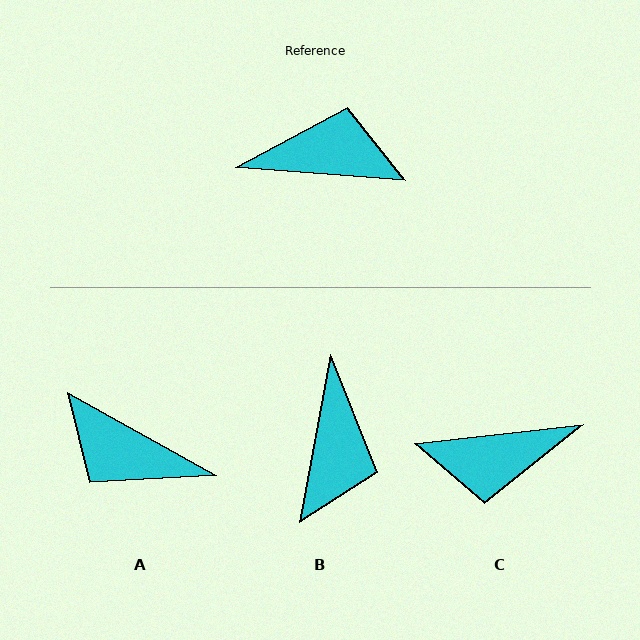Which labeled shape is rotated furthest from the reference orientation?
C, about 169 degrees away.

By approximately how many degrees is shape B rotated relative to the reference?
Approximately 96 degrees clockwise.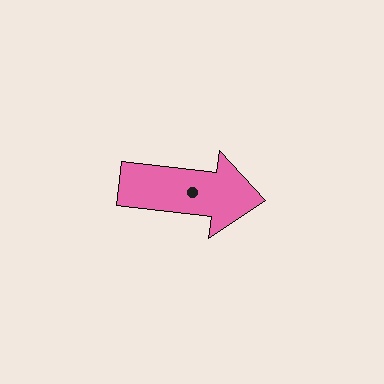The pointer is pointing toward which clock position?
Roughly 3 o'clock.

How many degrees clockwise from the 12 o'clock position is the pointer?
Approximately 97 degrees.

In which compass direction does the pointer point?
East.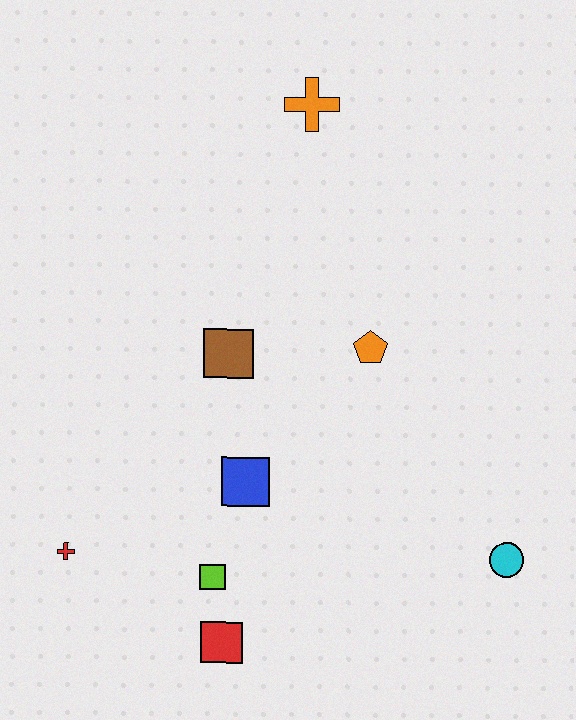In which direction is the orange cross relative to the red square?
The orange cross is above the red square.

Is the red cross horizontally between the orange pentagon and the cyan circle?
No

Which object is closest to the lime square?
The red square is closest to the lime square.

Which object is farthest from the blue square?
The orange cross is farthest from the blue square.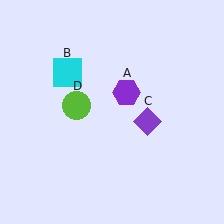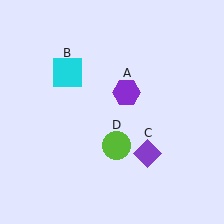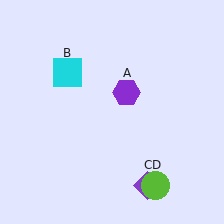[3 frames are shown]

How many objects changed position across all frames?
2 objects changed position: purple diamond (object C), lime circle (object D).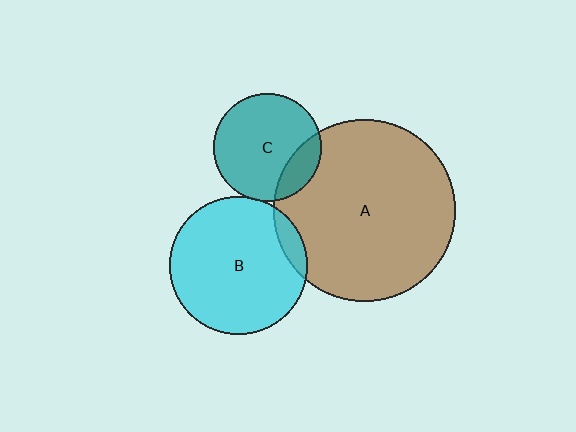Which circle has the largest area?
Circle A (brown).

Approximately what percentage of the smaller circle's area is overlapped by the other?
Approximately 5%.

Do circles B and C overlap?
Yes.